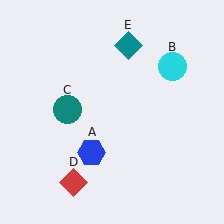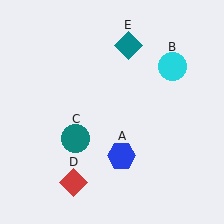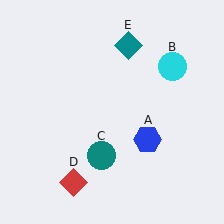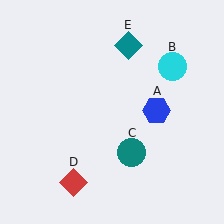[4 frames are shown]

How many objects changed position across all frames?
2 objects changed position: blue hexagon (object A), teal circle (object C).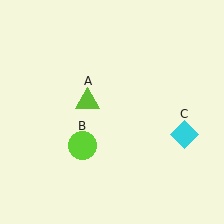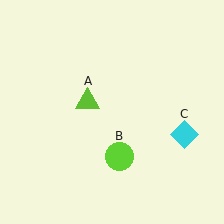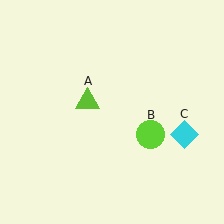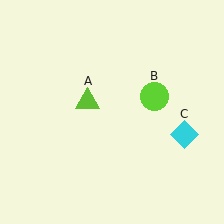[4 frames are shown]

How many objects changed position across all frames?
1 object changed position: lime circle (object B).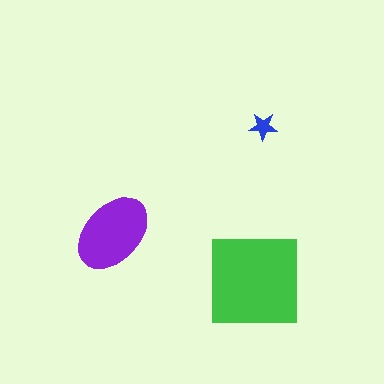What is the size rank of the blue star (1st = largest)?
3rd.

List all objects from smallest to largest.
The blue star, the purple ellipse, the green square.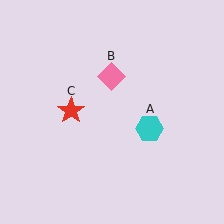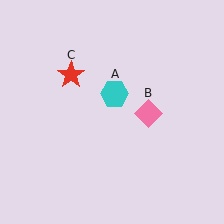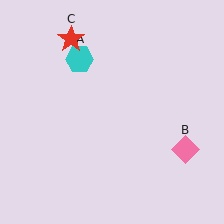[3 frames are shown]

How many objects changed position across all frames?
3 objects changed position: cyan hexagon (object A), pink diamond (object B), red star (object C).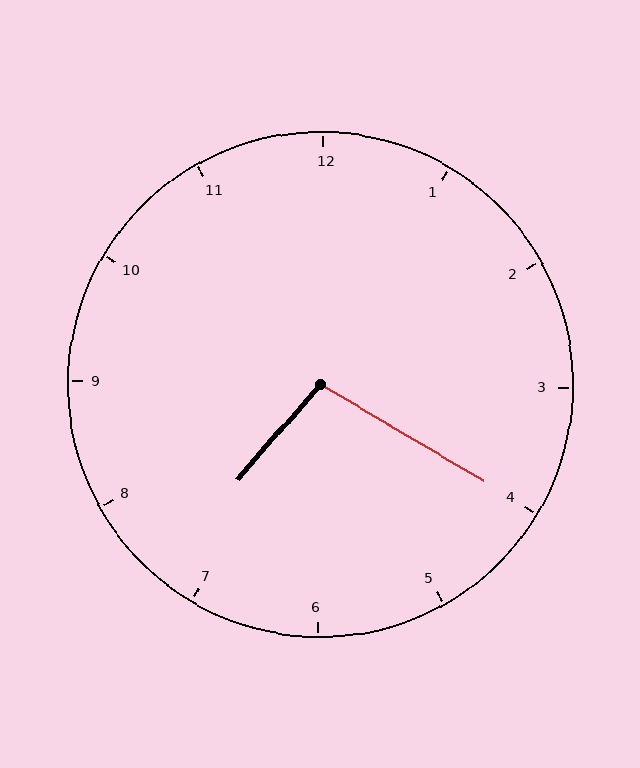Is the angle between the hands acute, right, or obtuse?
It is obtuse.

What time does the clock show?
7:20.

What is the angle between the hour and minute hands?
Approximately 100 degrees.